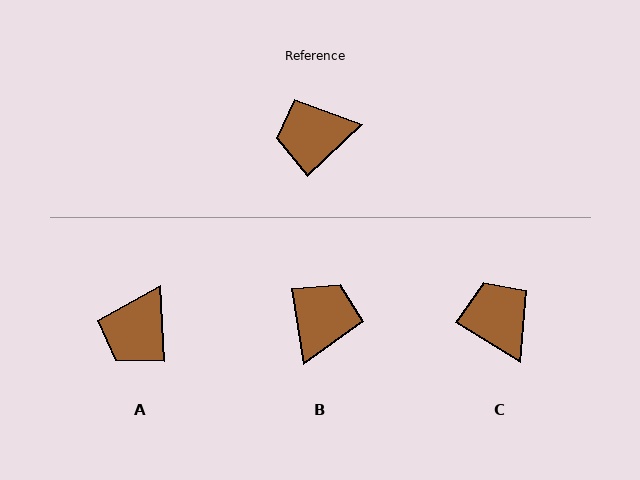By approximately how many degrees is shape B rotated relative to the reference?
Approximately 124 degrees clockwise.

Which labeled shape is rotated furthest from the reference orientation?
B, about 124 degrees away.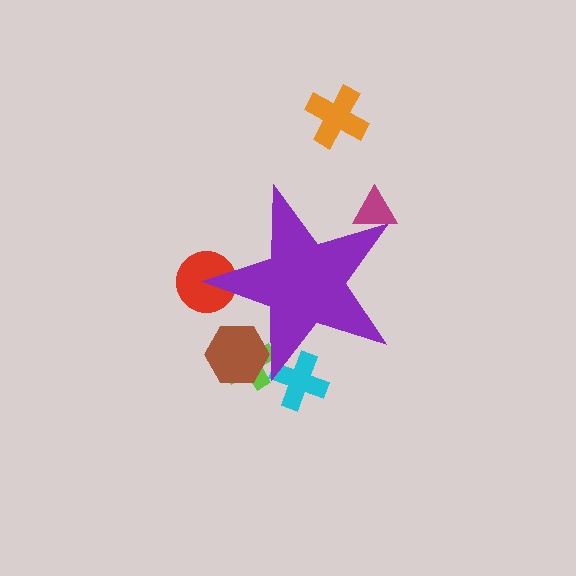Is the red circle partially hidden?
Yes, the red circle is partially hidden behind the purple star.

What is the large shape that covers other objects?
A purple star.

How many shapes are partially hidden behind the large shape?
5 shapes are partially hidden.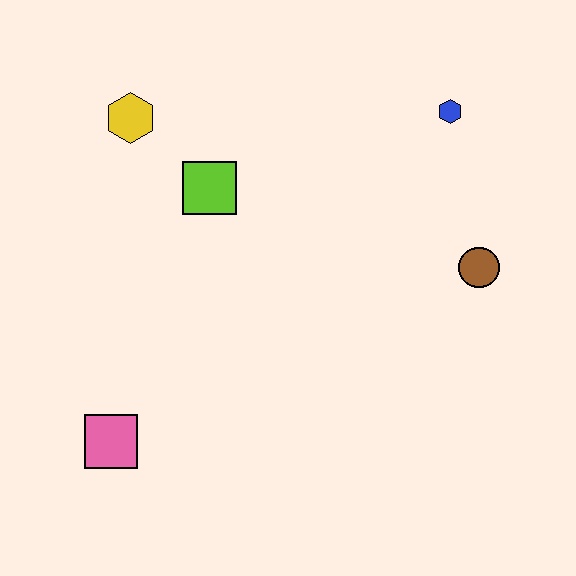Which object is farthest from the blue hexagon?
The pink square is farthest from the blue hexagon.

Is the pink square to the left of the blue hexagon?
Yes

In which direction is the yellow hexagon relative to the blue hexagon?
The yellow hexagon is to the left of the blue hexagon.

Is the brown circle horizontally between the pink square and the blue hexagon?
No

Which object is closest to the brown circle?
The blue hexagon is closest to the brown circle.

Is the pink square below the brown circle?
Yes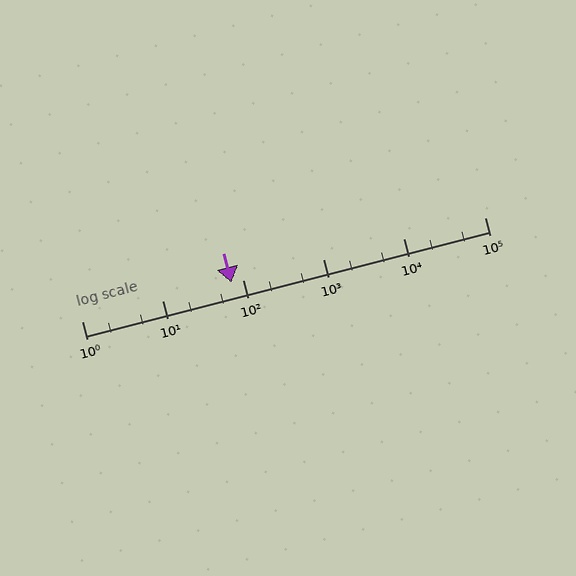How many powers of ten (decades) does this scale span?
The scale spans 5 decades, from 1 to 100000.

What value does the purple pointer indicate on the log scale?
The pointer indicates approximately 72.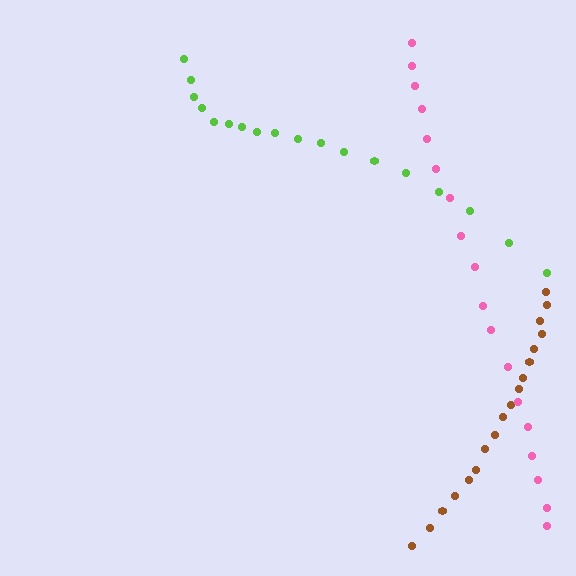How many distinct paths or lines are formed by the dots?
There are 3 distinct paths.